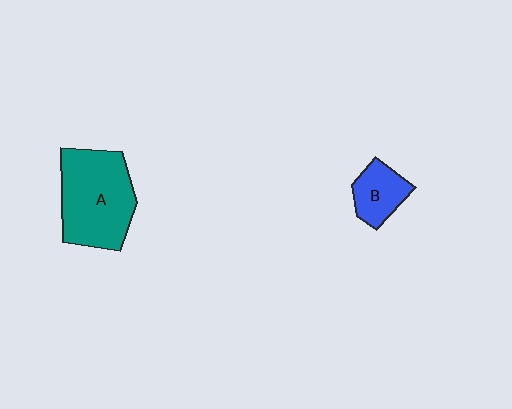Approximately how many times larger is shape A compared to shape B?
Approximately 2.5 times.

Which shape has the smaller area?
Shape B (blue).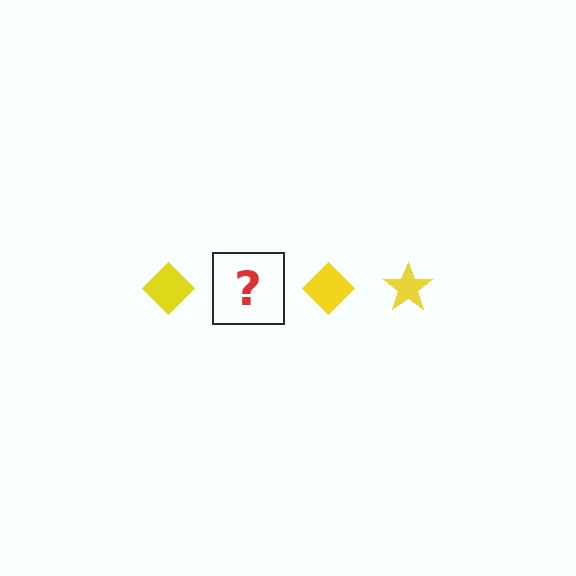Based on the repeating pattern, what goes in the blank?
The blank should be a yellow star.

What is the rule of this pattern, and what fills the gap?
The rule is that the pattern cycles through diamond, star shapes in yellow. The gap should be filled with a yellow star.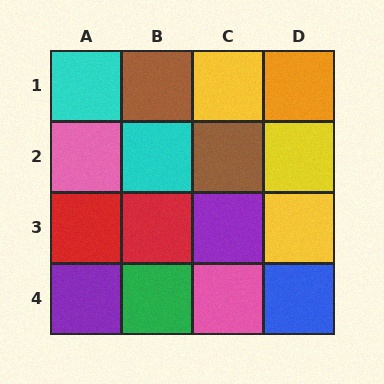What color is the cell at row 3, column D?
Yellow.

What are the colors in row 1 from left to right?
Cyan, brown, yellow, orange.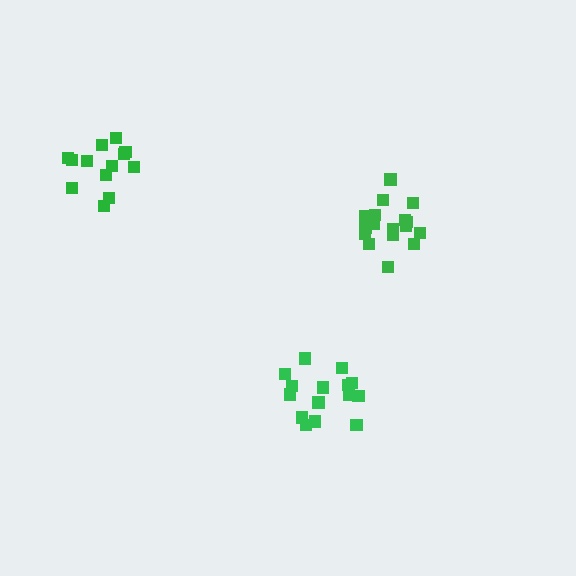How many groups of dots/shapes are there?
There are 3 groups.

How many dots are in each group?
Group 1: 13 dots, Group 2: 17 dots, Group 3: 15 dots (45 total).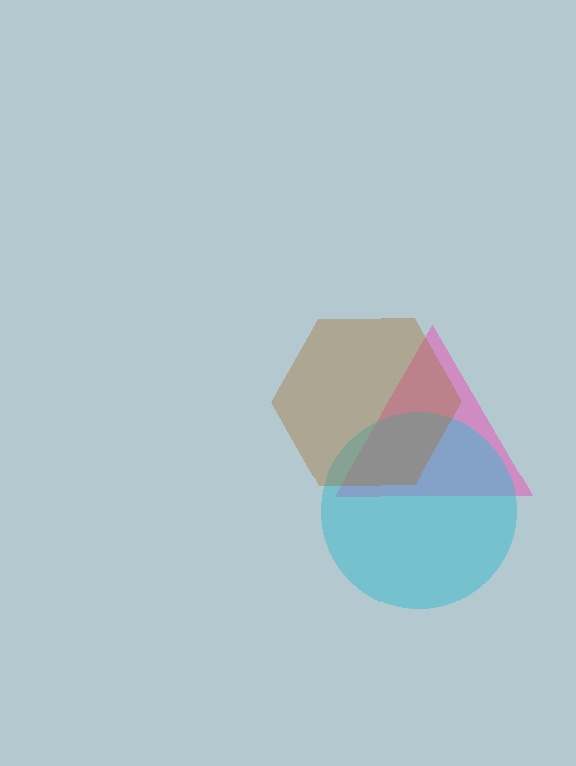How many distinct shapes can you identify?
There are 3 distinct shapes: a pink triangle, a cyan circle, a brown hexagon.